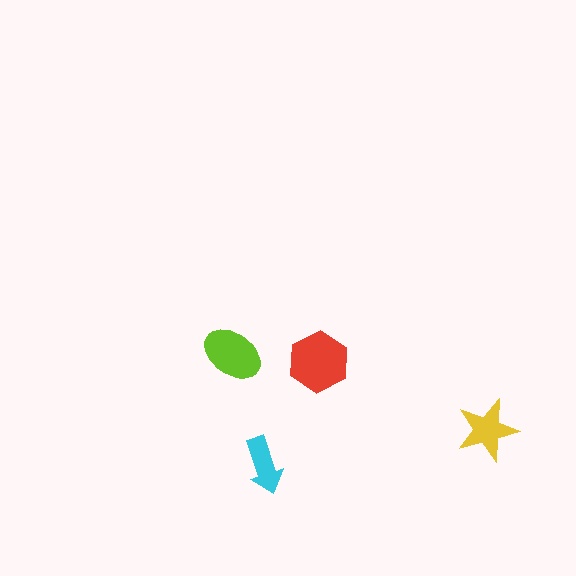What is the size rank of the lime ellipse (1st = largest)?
2nd.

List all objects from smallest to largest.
The cyan arrow, the yellow star, the lime ellipse, the red hexagon.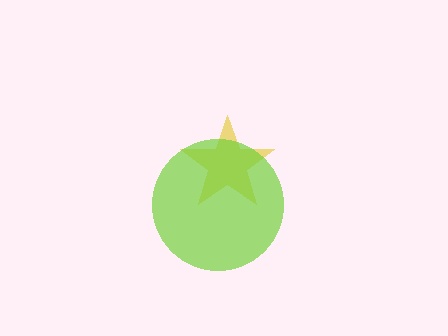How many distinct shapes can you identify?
There are 2 distinct shapes: a yellow star, a lime circle.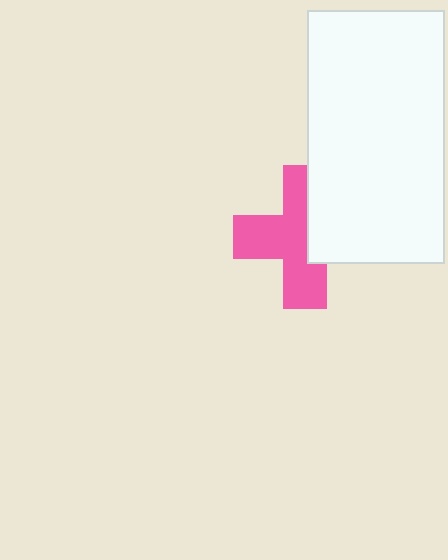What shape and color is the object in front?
The object in front is a white rectangle.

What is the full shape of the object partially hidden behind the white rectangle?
The partially hidden object is a pink cross.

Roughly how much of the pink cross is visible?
About half of it is visible (roughly 61%).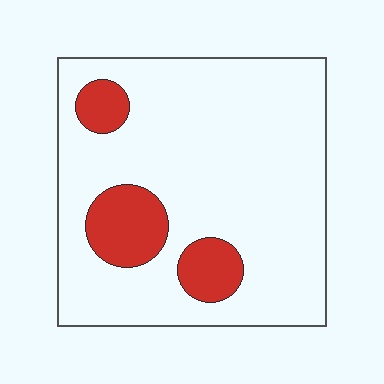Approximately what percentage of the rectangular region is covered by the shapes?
Approximately 15%.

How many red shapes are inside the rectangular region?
3.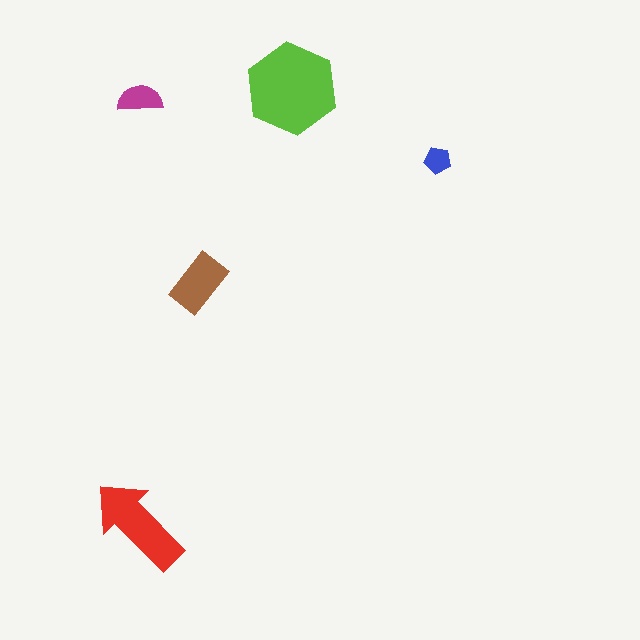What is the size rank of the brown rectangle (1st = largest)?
3rd.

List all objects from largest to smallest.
The lime hexagon, the red arrow, the brown rectangle, the magenta semicircle, the blue pentagon.